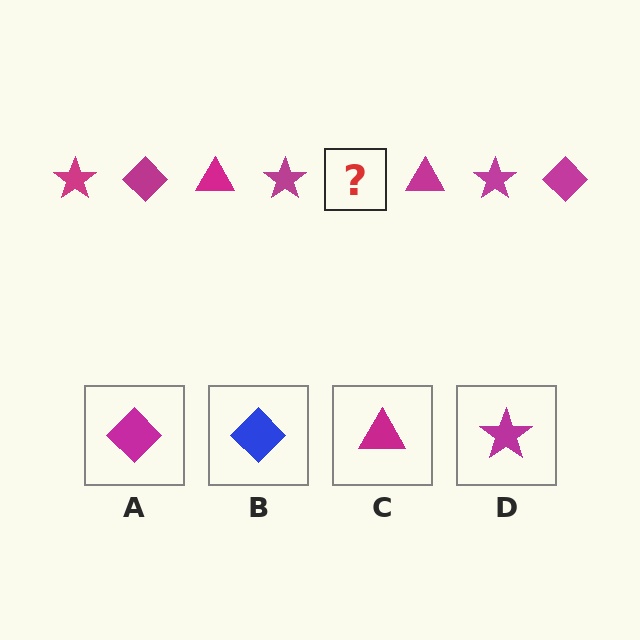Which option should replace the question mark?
Option A.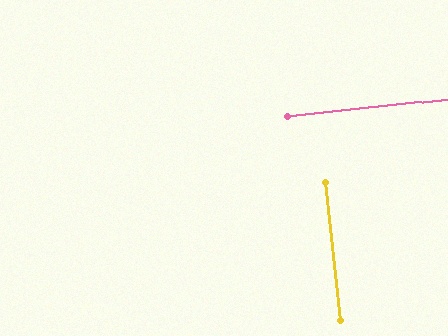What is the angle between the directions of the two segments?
Approximately 90 degrees.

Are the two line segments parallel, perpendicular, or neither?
Perpendicular — they meet at approximately 90°.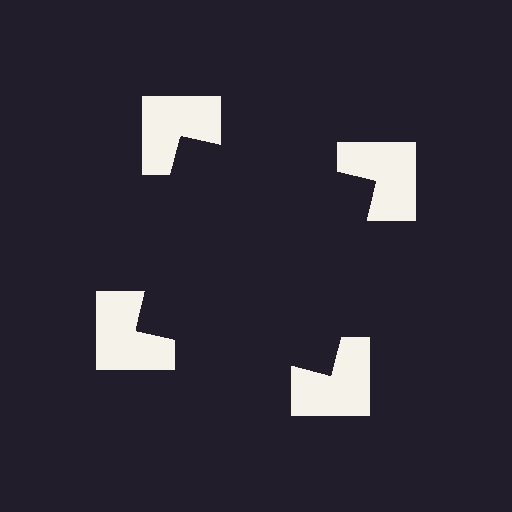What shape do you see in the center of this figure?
An illusory square — its edges are inferred from the aligned wedge cuts in the notched squares, not physically drawn.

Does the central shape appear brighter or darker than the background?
It typically appears slightly darker than the background, even though no actual brightness change is drawn.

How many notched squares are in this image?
There are 4 — one at each vertex of the illusory square.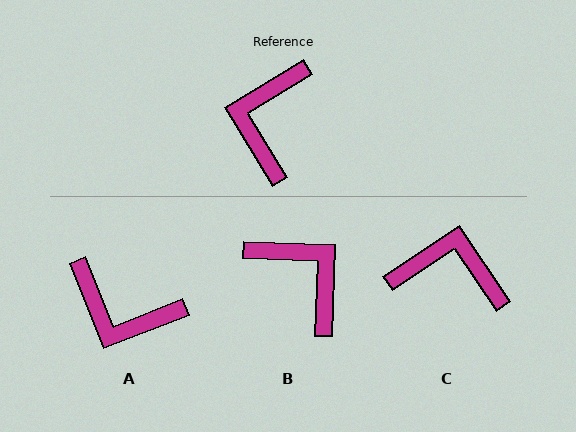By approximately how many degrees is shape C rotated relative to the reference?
Approximately 88 degrees clockwise.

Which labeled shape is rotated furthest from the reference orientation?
B, about 124 degrees away.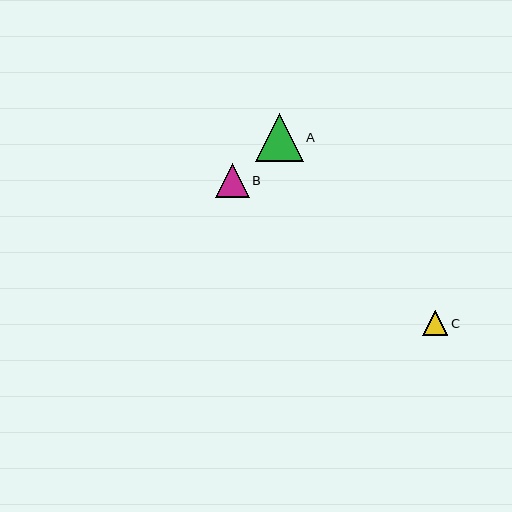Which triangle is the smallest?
Triangle C is the smallest with a size of approximately 25 pixels.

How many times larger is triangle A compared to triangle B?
Triangle A is approximately 1.4 times the size of triangle B.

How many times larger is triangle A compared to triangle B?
Triangle A is approximately 1.4 times the size of triangle B.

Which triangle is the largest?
Triangle A is the largest with a size of approximately 48 pixels.